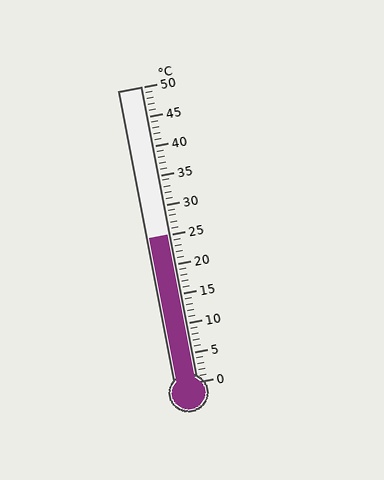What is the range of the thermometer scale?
The thermometer scale ranges from 0°C to 50°C.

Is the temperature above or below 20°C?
The temperature is above 20°C.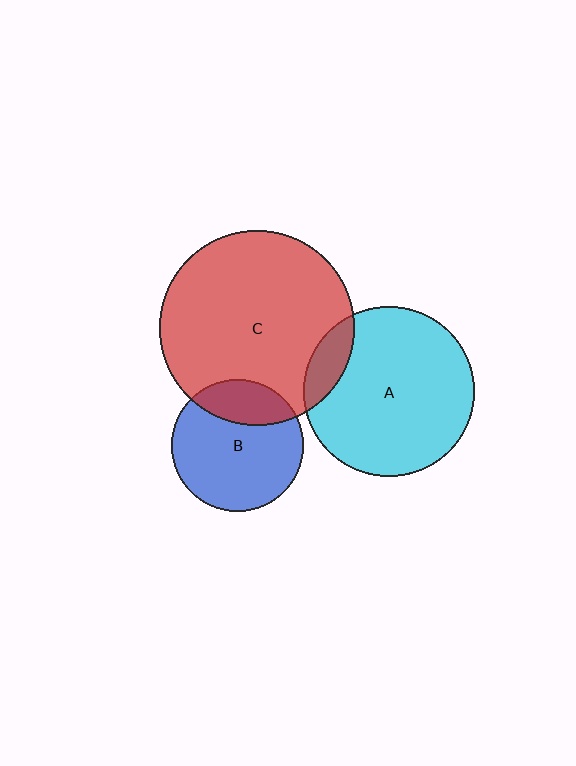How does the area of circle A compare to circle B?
Approximately 1.7 times.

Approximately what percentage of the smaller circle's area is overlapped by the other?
Approximately 10%.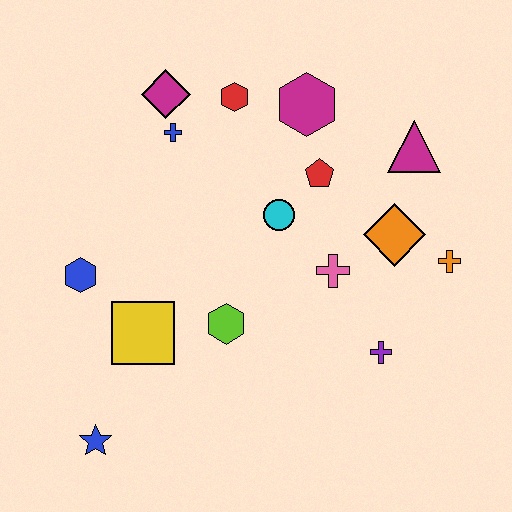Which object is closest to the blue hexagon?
The yellow square is closest to the blue hexagon.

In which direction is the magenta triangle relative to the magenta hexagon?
The magenta triangle is to the right of the magenta hexagon.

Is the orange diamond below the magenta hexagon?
Yes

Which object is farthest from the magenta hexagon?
The blue star is farthest from the magenta hexagon.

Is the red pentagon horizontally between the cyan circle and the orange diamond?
Yes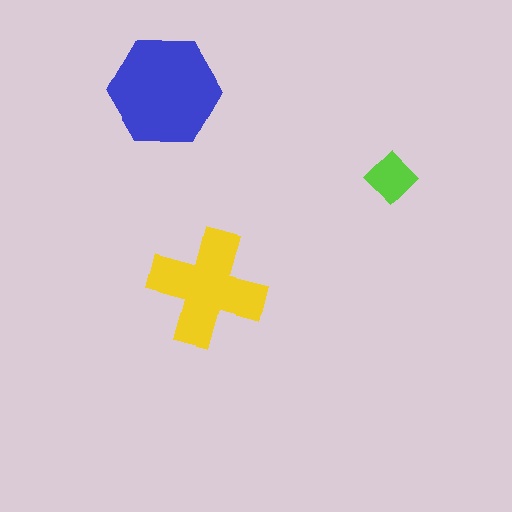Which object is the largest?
The blue hexagon.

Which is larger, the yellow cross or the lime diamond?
The yellow cross.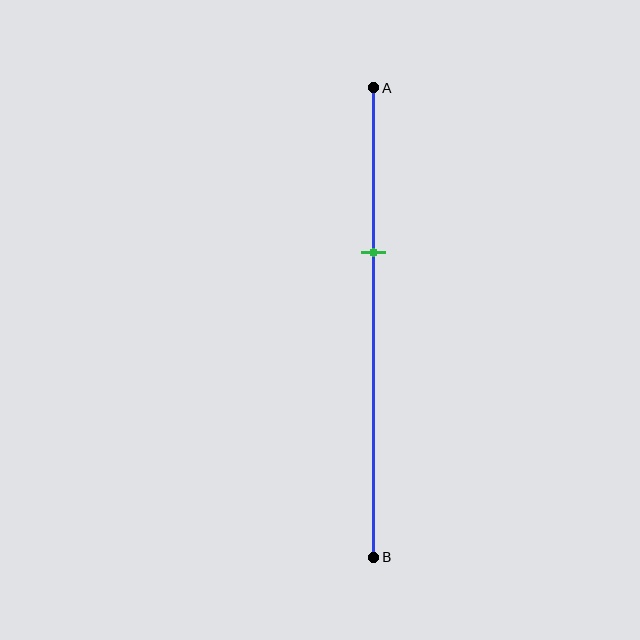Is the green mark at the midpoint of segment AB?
No, the mark is at about 35% from A, not at the 50% midpoint.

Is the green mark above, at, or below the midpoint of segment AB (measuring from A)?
The green mark is above the midpoint of segment AB.